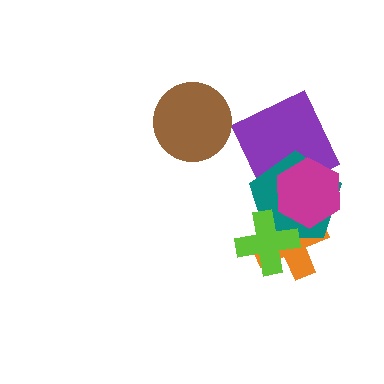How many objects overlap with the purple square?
2 objects overlap with the purple square.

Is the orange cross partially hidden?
Yes, it is partially covered by another shape.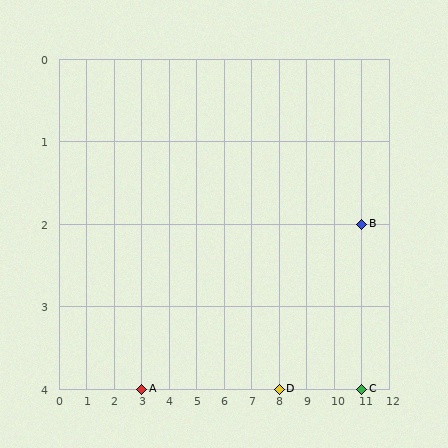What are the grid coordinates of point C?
Point C is at grid coordinates (11, 4).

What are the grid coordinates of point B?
Point B is at grid coordinates (11, 2).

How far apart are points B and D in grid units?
Points B and D are 3 columns and 2 rows apart (about 3.6 grid units diagonally).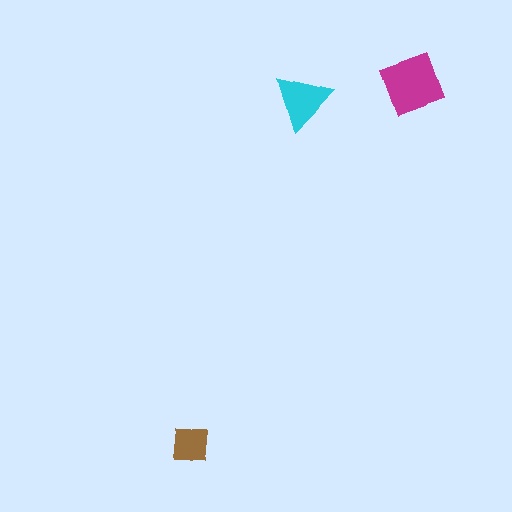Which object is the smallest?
The brown square.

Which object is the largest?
The magenta square.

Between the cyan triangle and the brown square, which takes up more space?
The cyan triangle.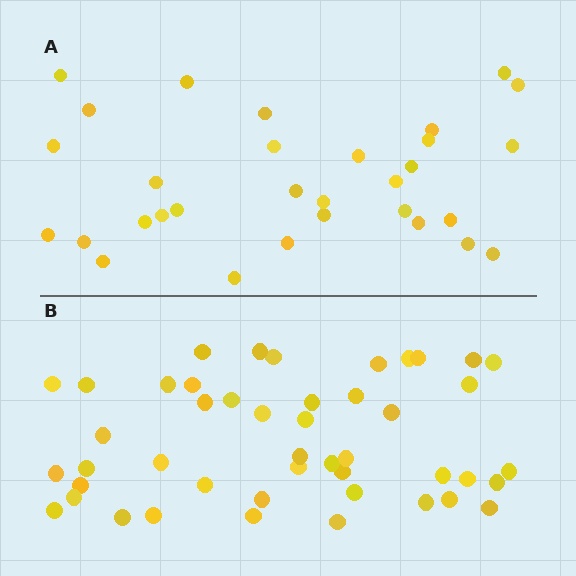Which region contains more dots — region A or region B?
Region B (the bottom region) has more dots.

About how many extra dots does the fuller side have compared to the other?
Region B has approximately 15 more dots than region A.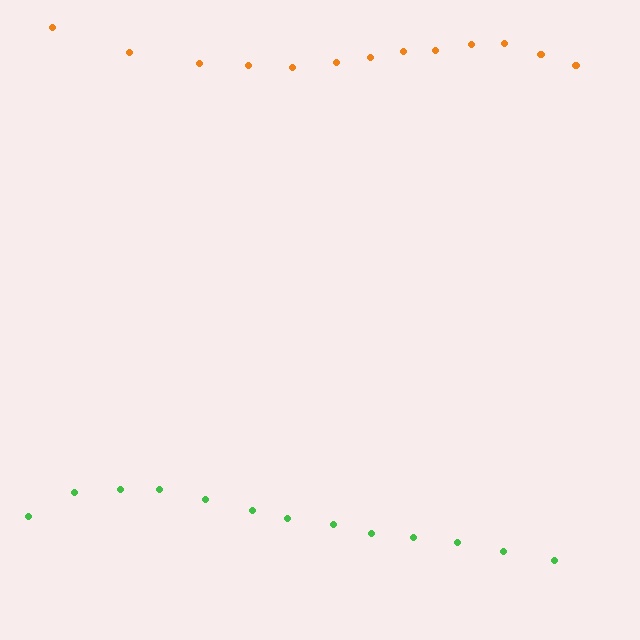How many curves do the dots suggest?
There are 2 distinct paths.